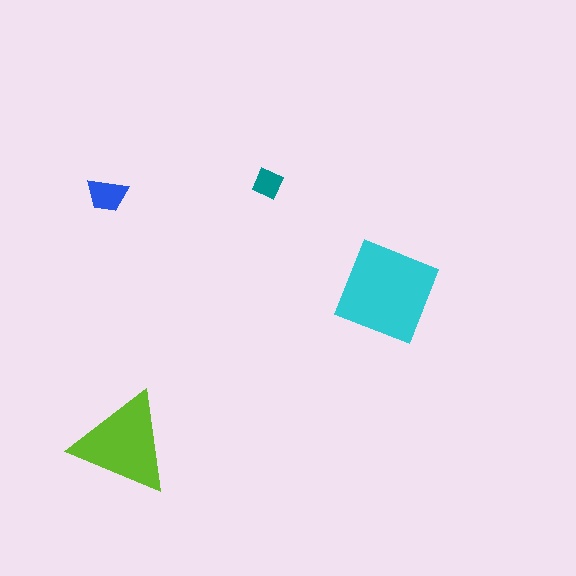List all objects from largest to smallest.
The cyan square, the lime triangle, the blue trapezoid, the teal diamond.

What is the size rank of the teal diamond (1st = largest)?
4th.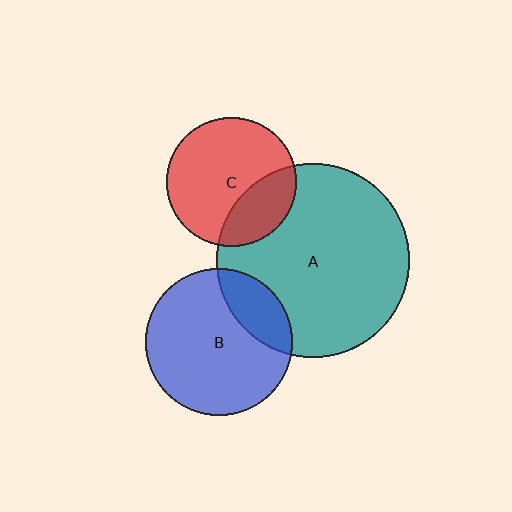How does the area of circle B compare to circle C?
Approximately 1.3 times.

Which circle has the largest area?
Circle A (teal).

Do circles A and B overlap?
Yes.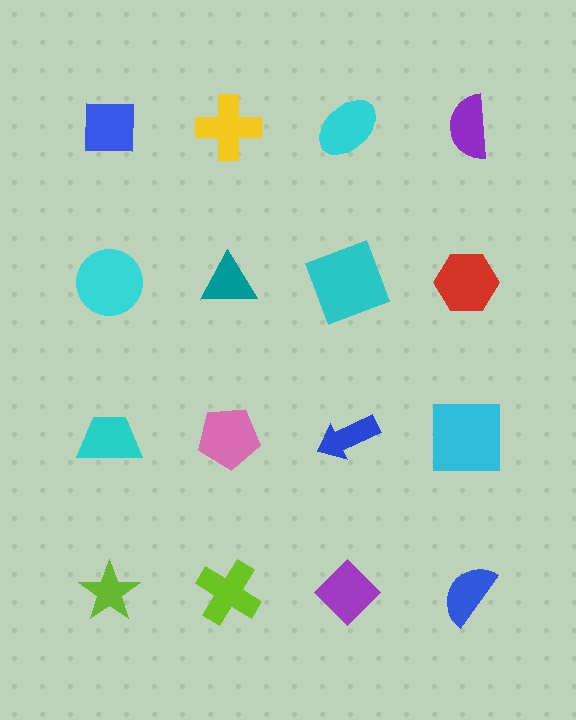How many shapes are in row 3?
4 shapes.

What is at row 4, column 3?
A purple diamond.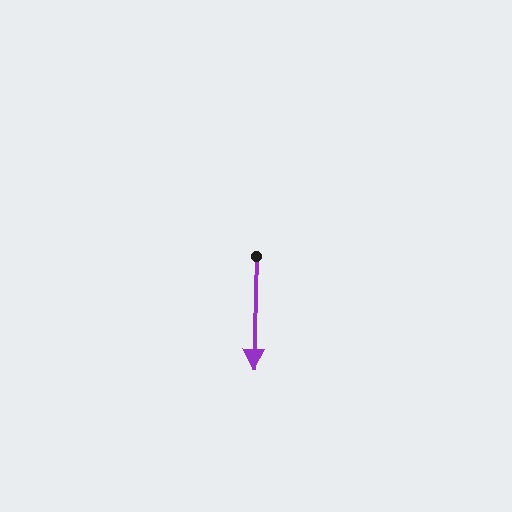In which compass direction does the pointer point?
South.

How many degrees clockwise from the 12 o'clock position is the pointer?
Approximately 181 degrees.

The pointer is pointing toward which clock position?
Roughly 6 o'clock.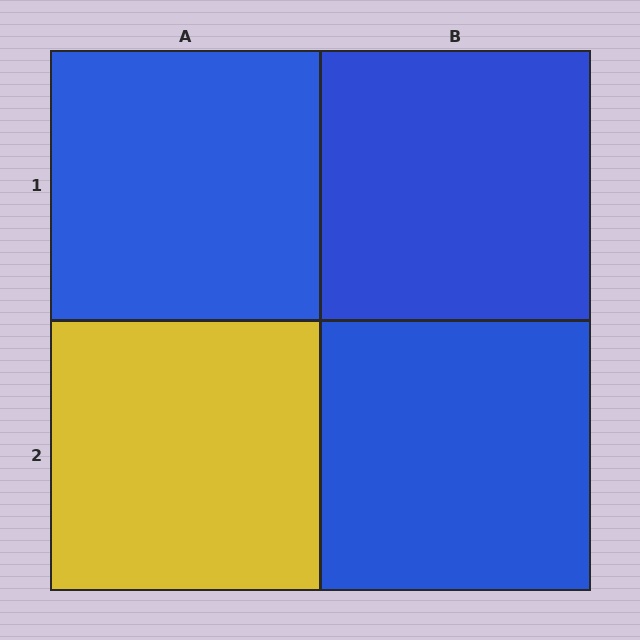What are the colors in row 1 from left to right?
Blue, blue.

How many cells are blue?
3 cells are blue.